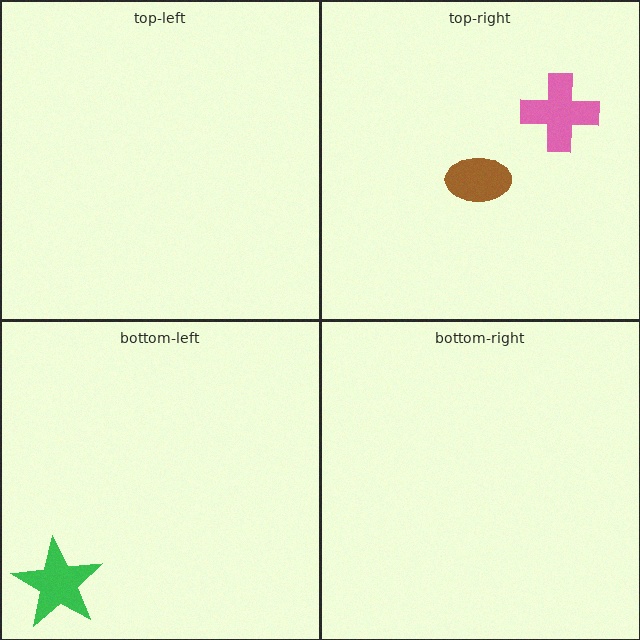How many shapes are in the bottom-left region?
1.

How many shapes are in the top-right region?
2.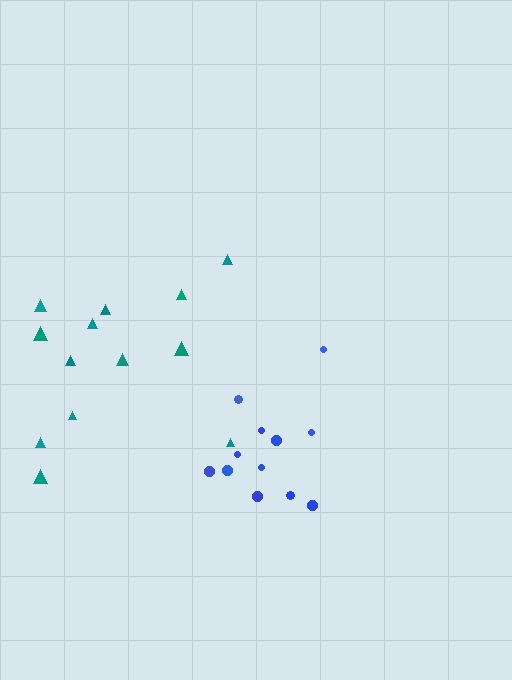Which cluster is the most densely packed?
Blue.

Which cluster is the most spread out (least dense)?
Teal.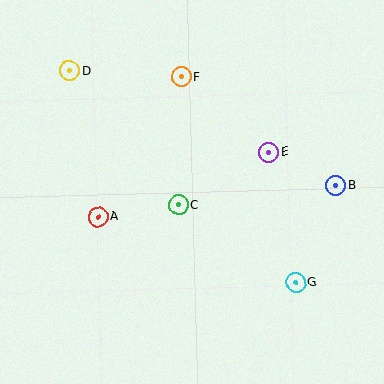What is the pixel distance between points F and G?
The distance between F and G is 235 pixels.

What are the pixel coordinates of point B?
Point B is at (335, 185).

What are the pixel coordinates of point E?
Point E is at (269, 152).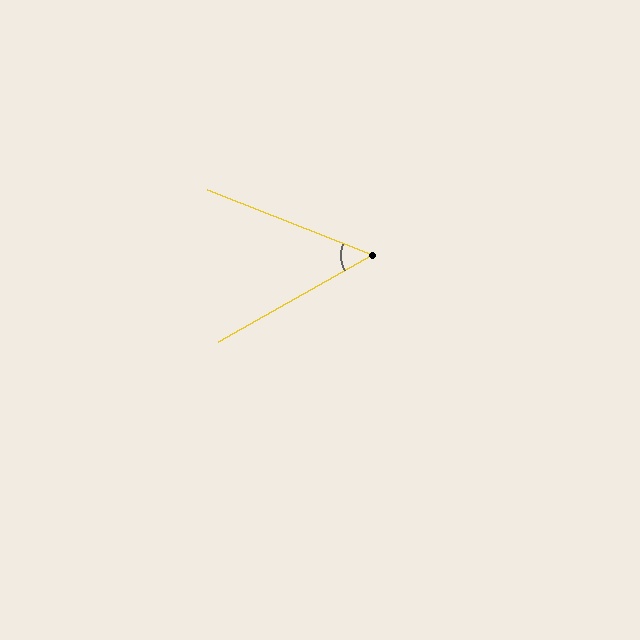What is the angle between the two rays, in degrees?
Approximately 51 degrees.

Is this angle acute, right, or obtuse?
It is acute.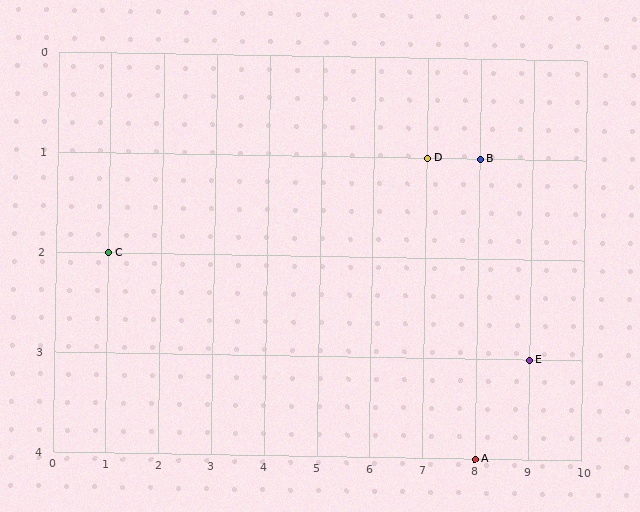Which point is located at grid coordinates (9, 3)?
Point E is at (9, 3).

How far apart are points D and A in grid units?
Points D and A are 1 column and 3 rows apart (about 3.2 grid units diagonally).